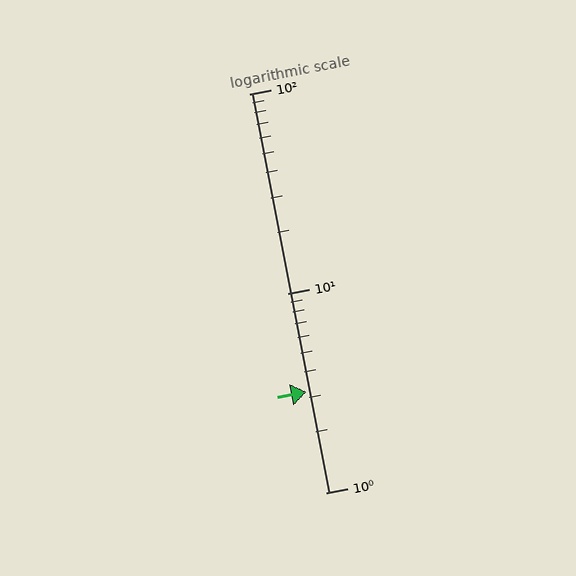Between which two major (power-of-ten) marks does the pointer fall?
The pointer is between 1 and 10.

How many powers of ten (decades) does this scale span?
The scale spans 2 decades, from 1 to 100.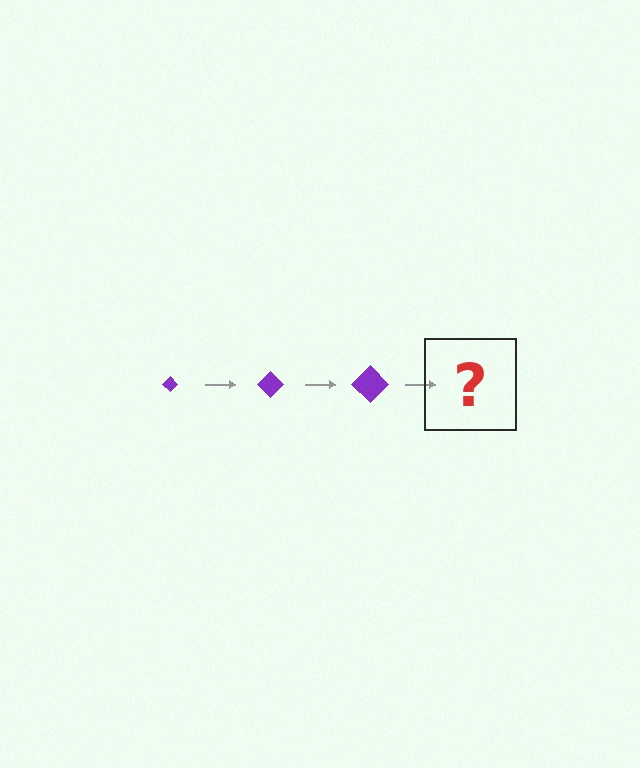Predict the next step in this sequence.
The next step is a purple diamond, larger than the previous one.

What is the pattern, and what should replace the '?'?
The pattern is that the diamond gets progressively larger each step. The '?' should be a purple diamond, larger than the previous one.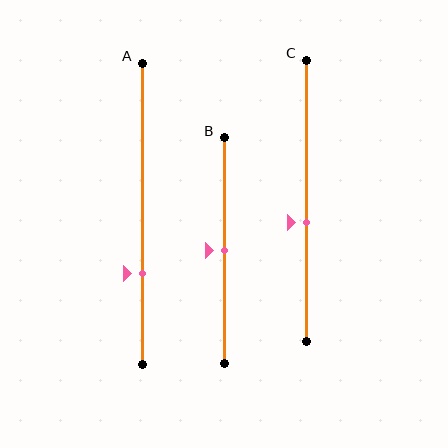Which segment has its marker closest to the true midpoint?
Segment B has its marker closest to the true midpoint.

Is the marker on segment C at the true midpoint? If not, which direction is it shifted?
No, the marker on segment C is shifted downward by about 8% of the segment length.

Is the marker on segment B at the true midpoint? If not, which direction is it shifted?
Yes, the marker on segment B is at the true midpoint.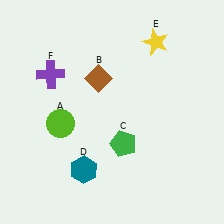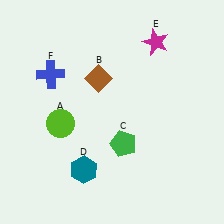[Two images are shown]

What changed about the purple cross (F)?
In Image 1, F is purple. In Image 2, it changed to blue.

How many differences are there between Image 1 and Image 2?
There are 2 differences between the two images.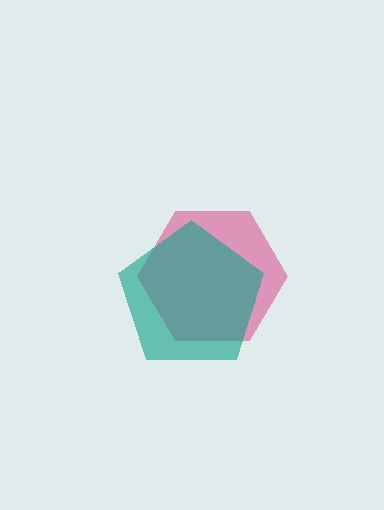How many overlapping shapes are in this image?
There are 2 overlapping shapes in the image.